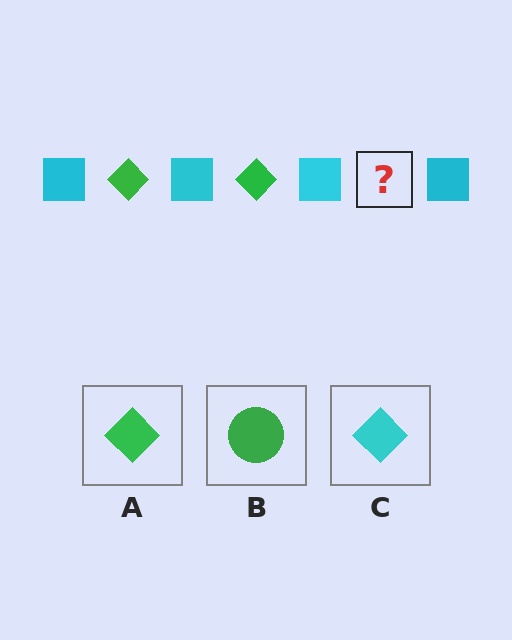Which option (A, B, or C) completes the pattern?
A.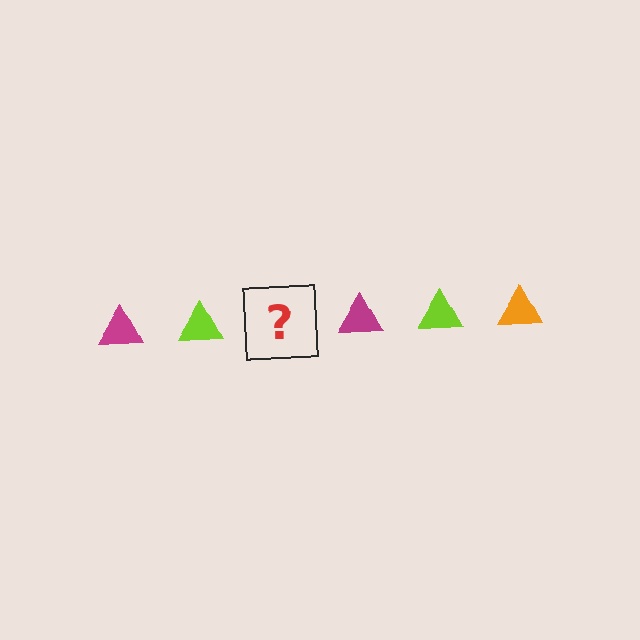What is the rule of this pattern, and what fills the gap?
The rule is that the pattern cycles through magenta, lime, orange triangles. The gap should be filled with an orange triangle.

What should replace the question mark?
The question mark should be replaced with an orange triangle.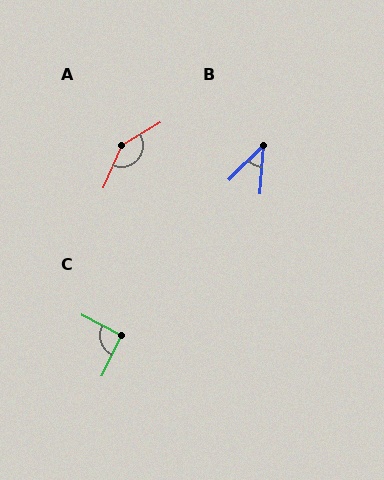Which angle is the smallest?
B, at approximately 41 degrees.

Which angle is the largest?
A, at approximately 144 degrees.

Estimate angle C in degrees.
Approximately 91 degrees.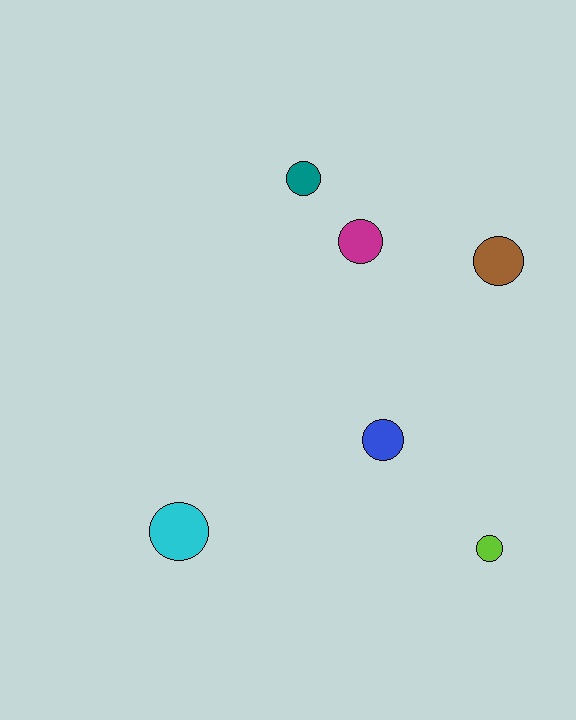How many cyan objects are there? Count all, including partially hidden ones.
There is 1 cyan object.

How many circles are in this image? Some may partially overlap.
There are 6 circles.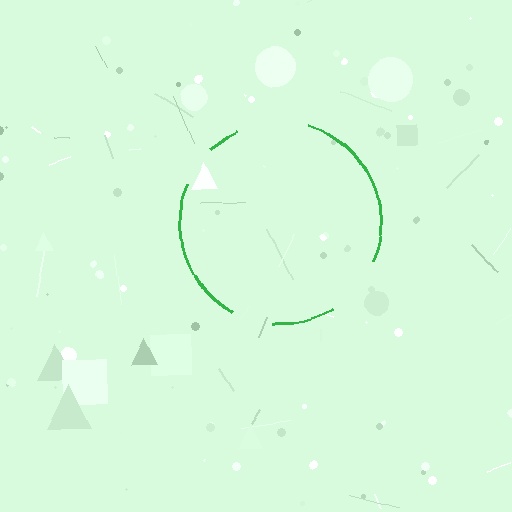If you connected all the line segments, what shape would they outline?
They would outline a circle.